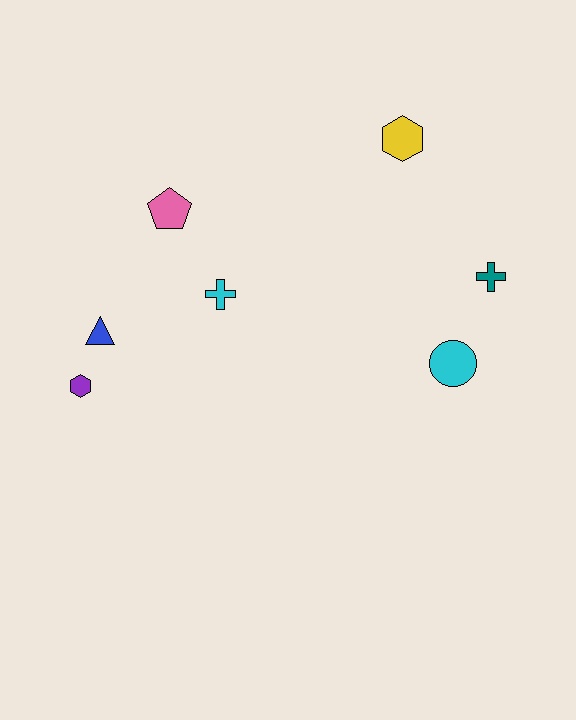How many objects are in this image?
There are 7 objects.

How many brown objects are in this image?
There are no brown objects.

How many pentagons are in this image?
There is 1 pentagon.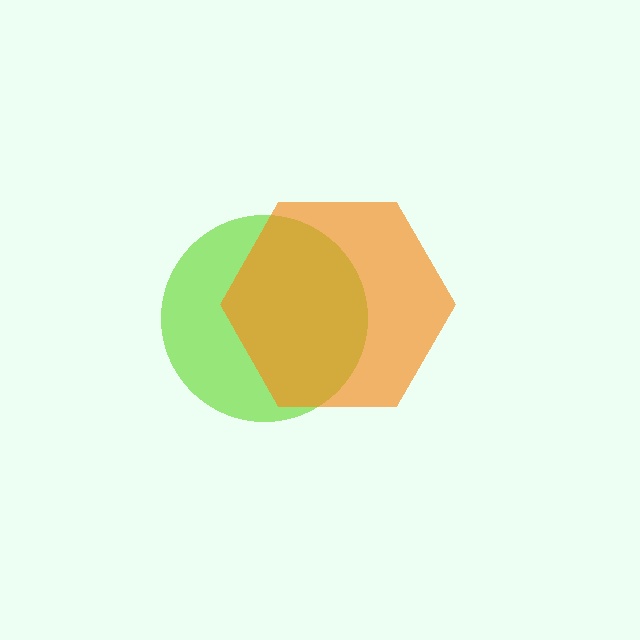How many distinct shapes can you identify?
There are 2 distinct shapes: a lime circle, an orange hexagon.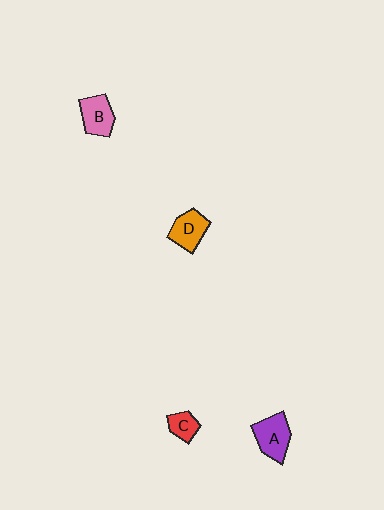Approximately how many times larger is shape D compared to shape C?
Approximately 1.6 times.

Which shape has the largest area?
Shape A (purple).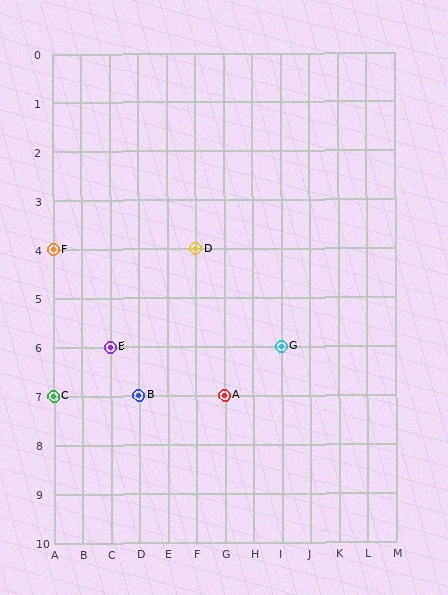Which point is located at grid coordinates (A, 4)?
Point F is at (A, 4).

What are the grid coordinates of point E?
Point E is at grid coordinates (C, 6).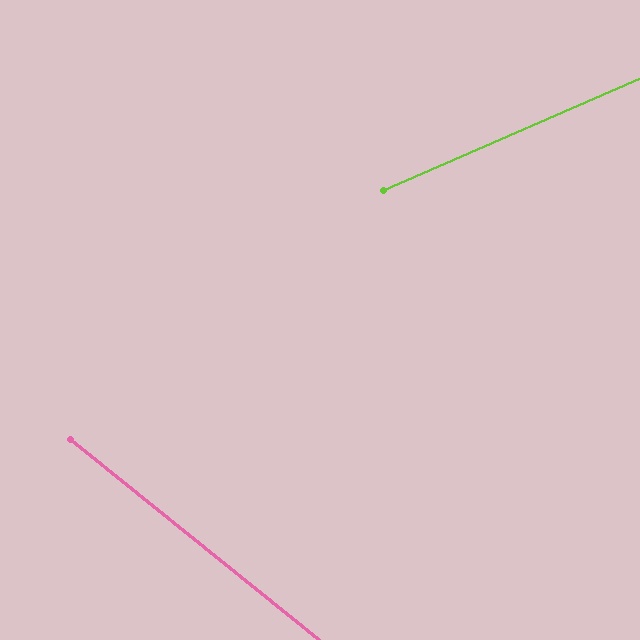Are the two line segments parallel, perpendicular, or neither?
Neither parallel nor perpendicular — they differ by about 63°.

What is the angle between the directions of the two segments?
Approximately 63 degrees.